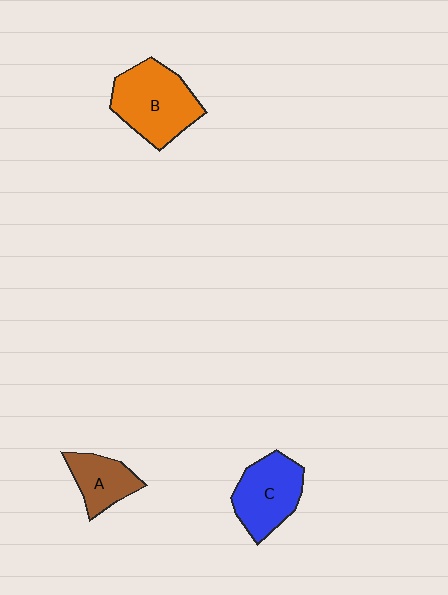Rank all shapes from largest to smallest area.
From largest to smallest: B (orange), C (blue), A (brown).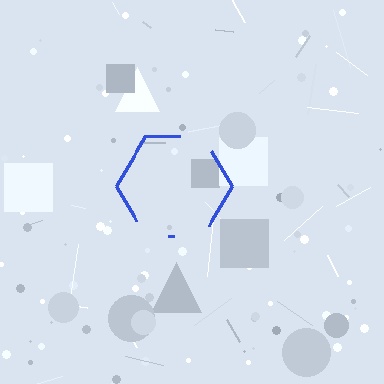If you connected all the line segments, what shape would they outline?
They would outline a hexagon.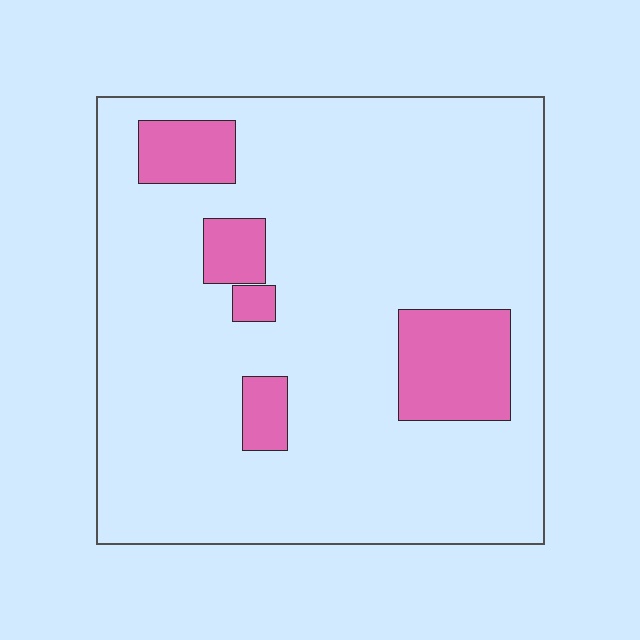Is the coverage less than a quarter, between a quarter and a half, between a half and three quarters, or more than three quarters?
Less than a quarter.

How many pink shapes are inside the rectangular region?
5.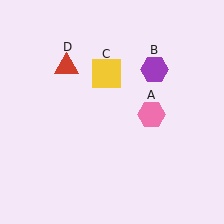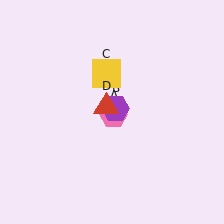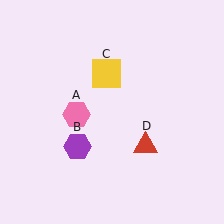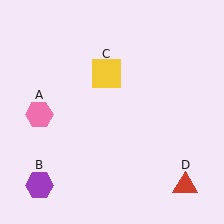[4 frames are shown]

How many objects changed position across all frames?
3 objects changed position: pink hexagon (object A), purple hexagon (object B), red triangle (object D).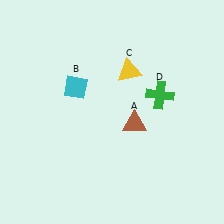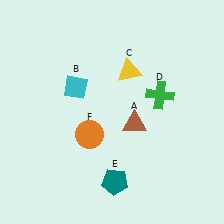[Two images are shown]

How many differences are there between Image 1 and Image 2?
There are 2 differences between the two images.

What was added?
A teal pentagon (E), an orange circle (F) were added in Image 2.